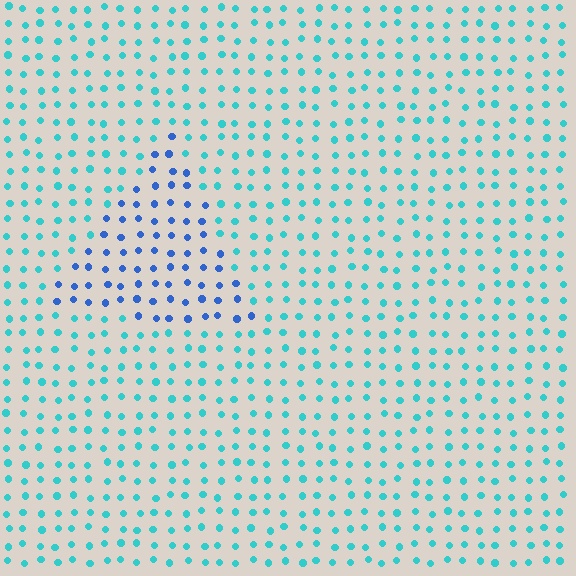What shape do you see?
I see a triangle.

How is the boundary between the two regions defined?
The boundary is defined purely by a slight shift in hue (about 41 degrees). Spacing, size, and orientation are identical on both sides.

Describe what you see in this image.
The image is filled with small cyan elements in a uniform arrangement. A triangle-shaped region is visible where the elements are tinted to a slightly different hue, forming a subtle color boundary.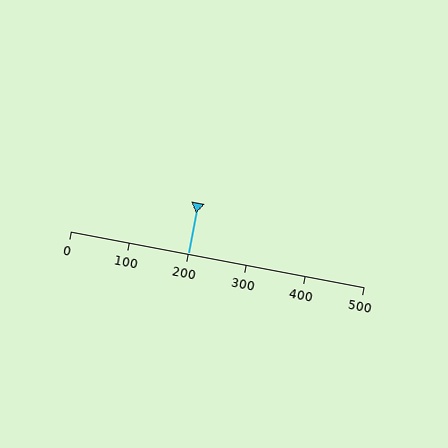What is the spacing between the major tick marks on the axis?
The major ticks are spaced 100 apart.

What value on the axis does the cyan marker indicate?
The marker indicates approximately 200.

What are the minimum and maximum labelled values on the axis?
The axis runs from 0 to 500.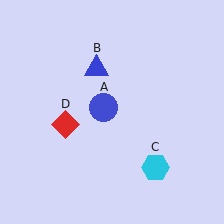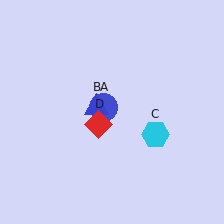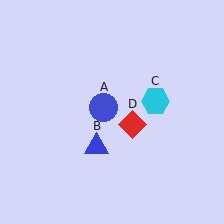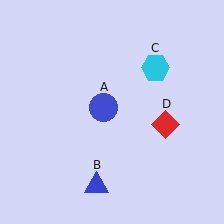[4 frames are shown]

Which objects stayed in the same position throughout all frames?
Blue circle (object A) remained stationary.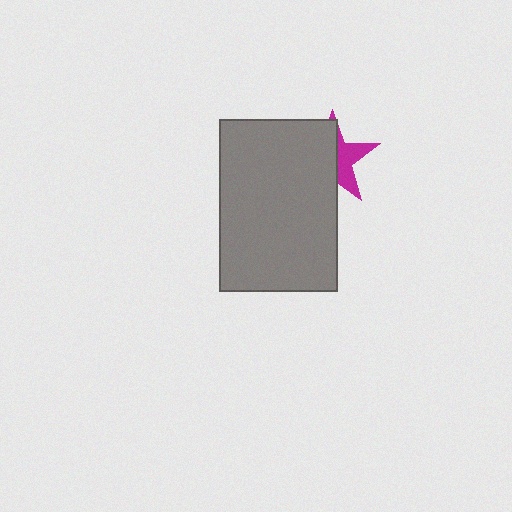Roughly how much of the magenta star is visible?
A small part of it is visible (roughly 40%).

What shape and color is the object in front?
The object in front is a gray rectangle.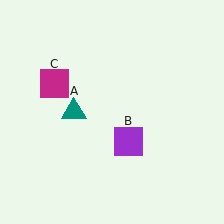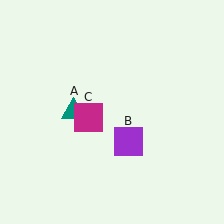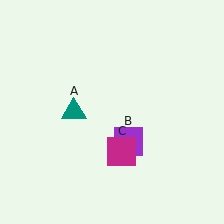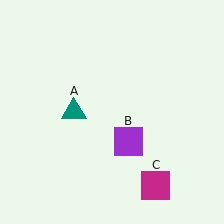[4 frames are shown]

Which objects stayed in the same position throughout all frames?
Teal triangle (object A) and purple square (object B) remained stationary.